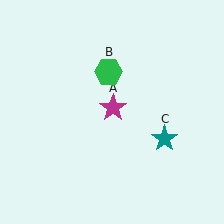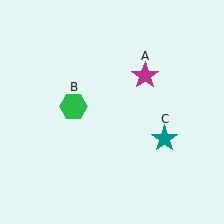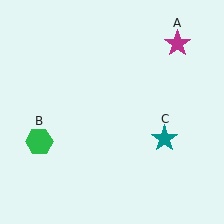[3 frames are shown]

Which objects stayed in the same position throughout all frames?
Teal star (object C) remained stationary.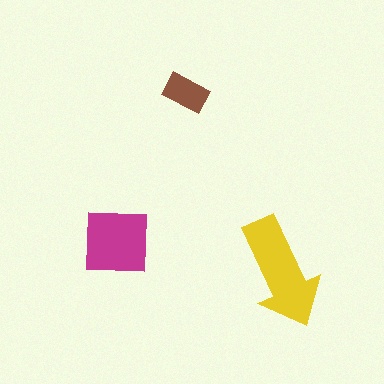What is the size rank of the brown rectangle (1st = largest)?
3rd.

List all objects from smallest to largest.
The brown rectangle, the magenta square, the yellow arrow.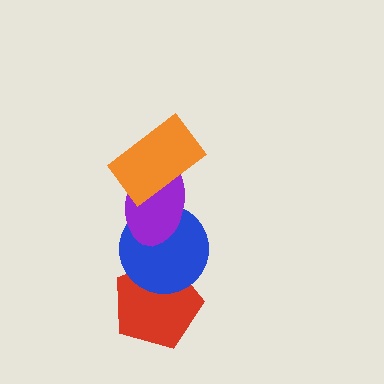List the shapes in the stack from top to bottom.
From top to bottom: the orange rectangle, the purple ellipse, the blue circle, the red pentagon.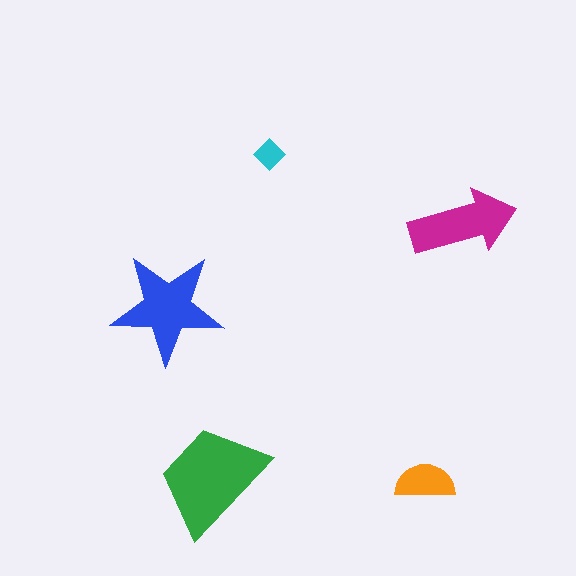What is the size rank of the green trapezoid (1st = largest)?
1st.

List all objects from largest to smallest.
The green trapezoid, the blue star, the magenta arrow, the orange semicircle, the cyan diamond.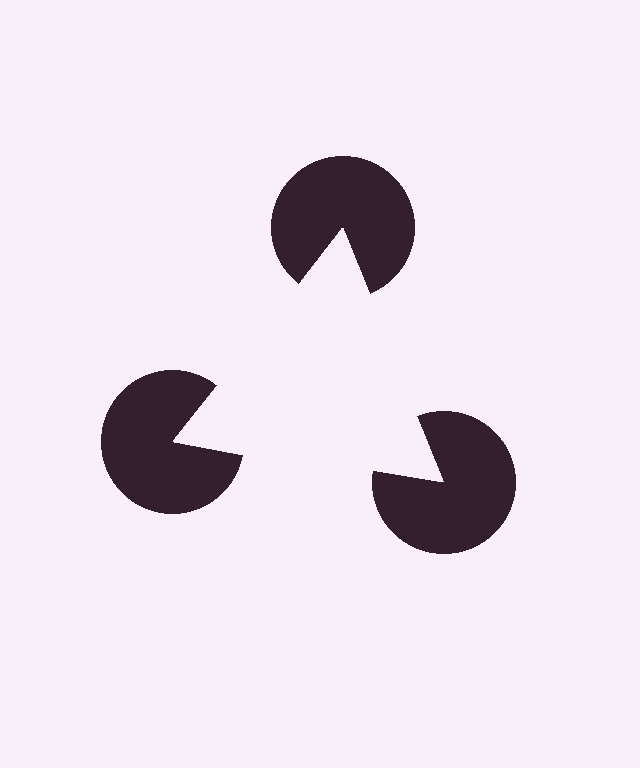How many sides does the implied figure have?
3 sides.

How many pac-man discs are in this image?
There are 3 — one at each vertex of the illusory triangle.